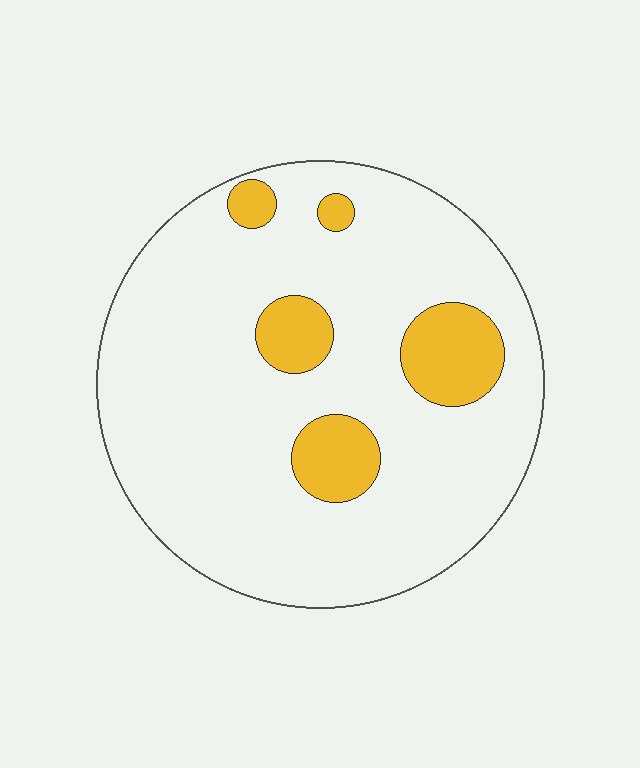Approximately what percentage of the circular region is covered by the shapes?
Approximately 15%.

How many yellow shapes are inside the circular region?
5.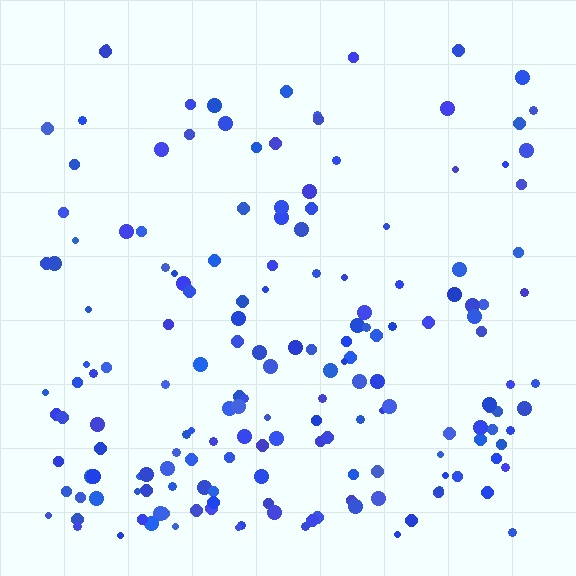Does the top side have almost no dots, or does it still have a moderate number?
Still a moderate number, just noticeably fewer than the bottom.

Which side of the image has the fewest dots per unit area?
The top.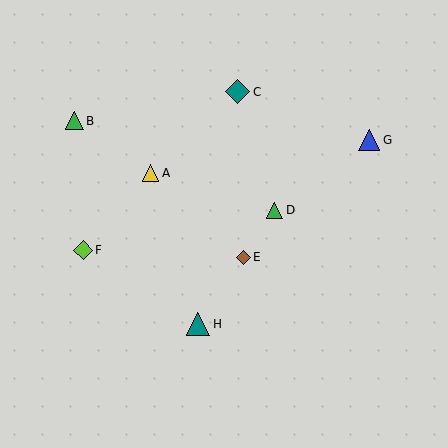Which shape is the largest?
The teal diamond (labeled C) is the largest.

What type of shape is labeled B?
Shape B is a green triangle.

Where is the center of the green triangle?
The center of the green triangle is at (274, 211).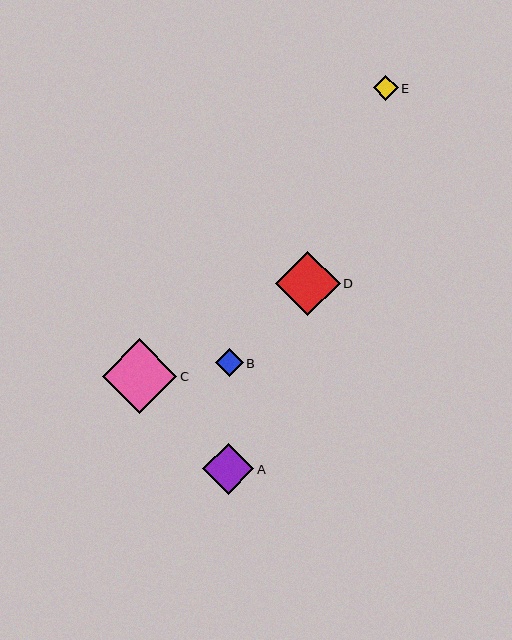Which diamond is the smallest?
Diamond E is the smallest with a size of approximately 25 pixels.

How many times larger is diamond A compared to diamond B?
Diamond A is approximately 1.8 times the size of diamond B.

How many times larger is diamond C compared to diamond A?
Diamond C is approximately 1.4 times the size of diamond A.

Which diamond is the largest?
Diamond C is the largest with a size of approximately 74 pixels.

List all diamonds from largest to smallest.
From largest to smallest: C, D, A, B, E.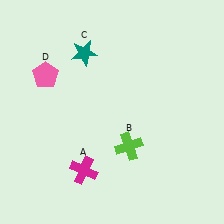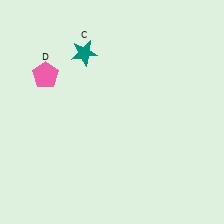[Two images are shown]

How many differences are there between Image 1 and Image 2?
There are 2 differences between the two images.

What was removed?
The magenta cross (A), the lime cross (B) were removed in Image 2.